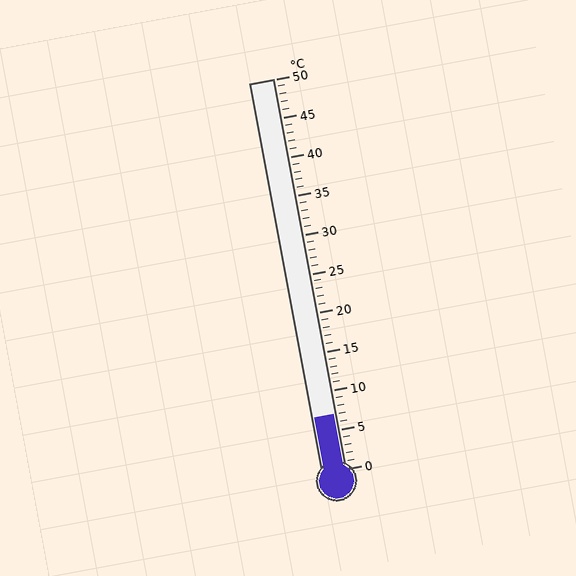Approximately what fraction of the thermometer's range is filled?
The thermometer is filled to approximately 15% of its range.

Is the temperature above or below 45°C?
The temperature is below 45°C.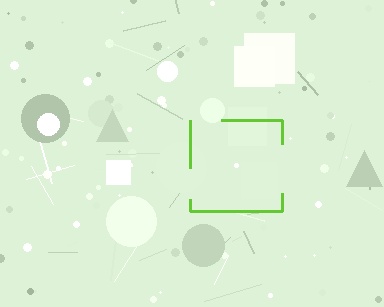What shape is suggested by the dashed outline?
The dashed outline suggests a square.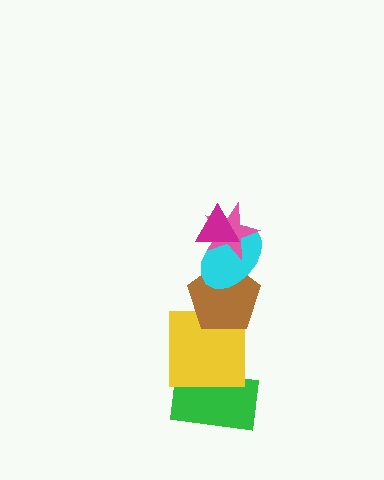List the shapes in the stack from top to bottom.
From top to bottom: the magenta triangle, the pink star, the cyan ellipse, the brown pentagon, the yellow square, the green rectangle.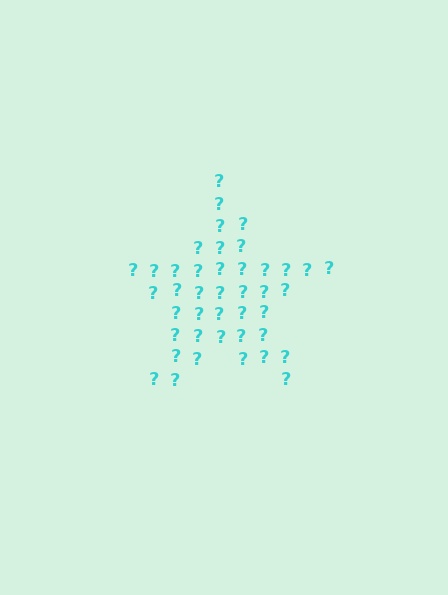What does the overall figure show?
The overall figure shows a star.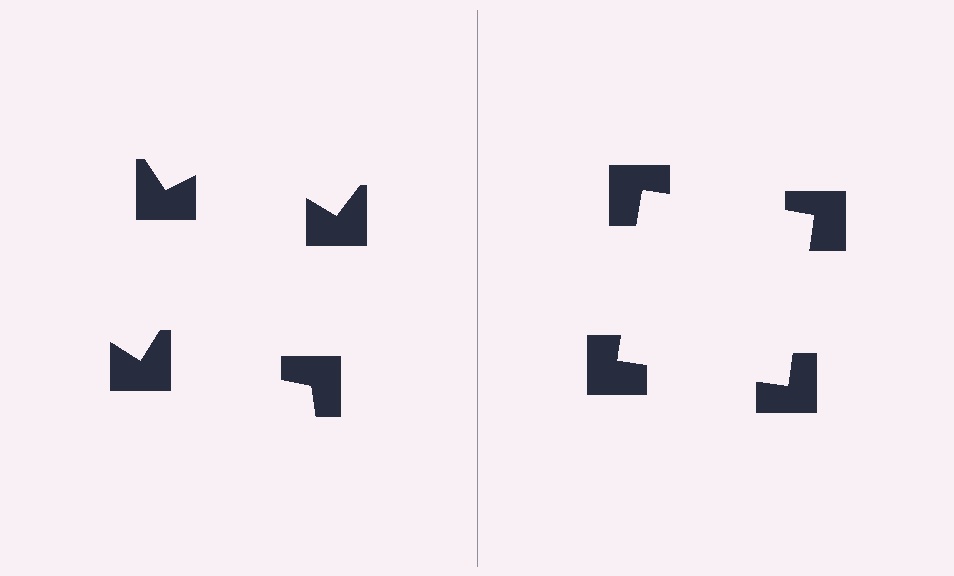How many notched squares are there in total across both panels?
8 — 4 on each side.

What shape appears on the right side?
An illusory square.